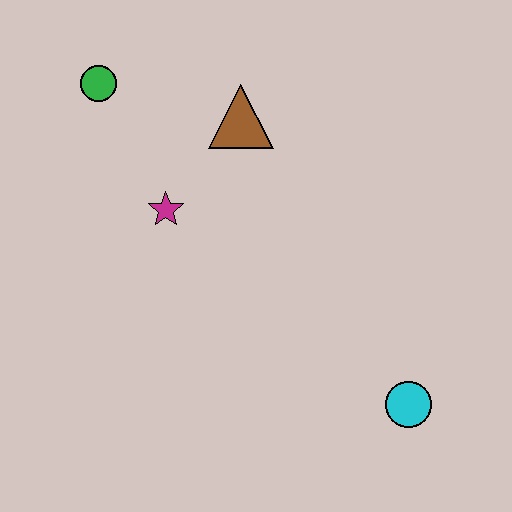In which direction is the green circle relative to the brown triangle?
The green circle is to the left of the brown triangle.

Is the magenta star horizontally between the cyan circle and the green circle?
Yes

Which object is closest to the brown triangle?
The magenta star is closest to the brown triangle.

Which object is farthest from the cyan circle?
The green circle is farthest from the cyan circle.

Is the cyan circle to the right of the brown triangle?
Yes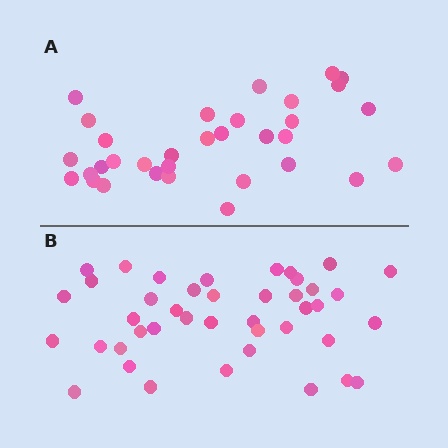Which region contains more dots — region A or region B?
Region B (the bottom region) has more dots.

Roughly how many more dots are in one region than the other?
Region B has roughly 8 or so more dots than region A.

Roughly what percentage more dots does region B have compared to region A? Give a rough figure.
About 25% more.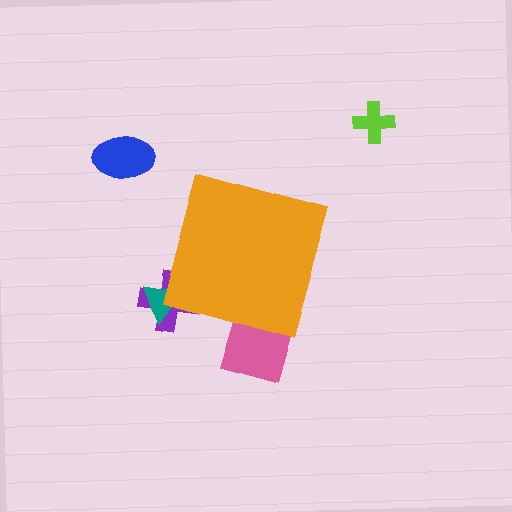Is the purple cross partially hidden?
Yes, the purple cross is partially hidden behind the orange diamond.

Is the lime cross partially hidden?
No, the lime cross is fully visible.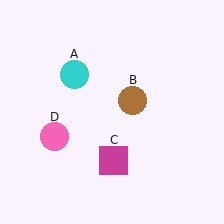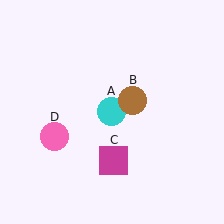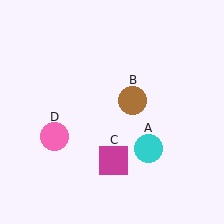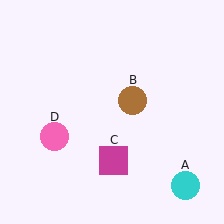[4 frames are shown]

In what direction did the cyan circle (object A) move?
The cyan circle (object A) moved down and to the right.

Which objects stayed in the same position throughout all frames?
Brown circle (object B) and magenta square (object C) and pink circle (object D) remained stationary.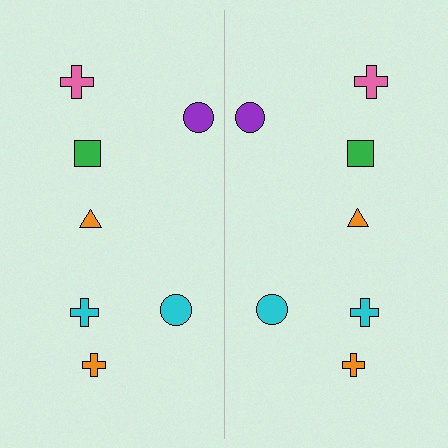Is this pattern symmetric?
Yes, this pattern has bilateral (reflection) symmetry.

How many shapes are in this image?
There are 14 shapes in this image.